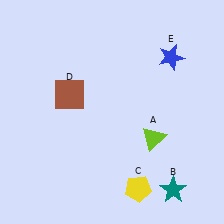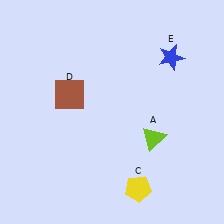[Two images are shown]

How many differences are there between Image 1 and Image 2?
There is 1 difference between the two images.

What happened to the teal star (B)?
The teal star (B) was removed in Image 2. It was in the bottom-right area of Image 1.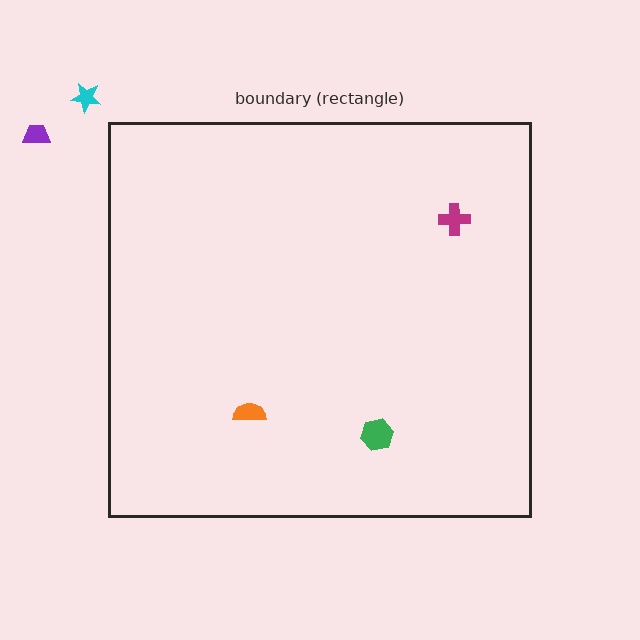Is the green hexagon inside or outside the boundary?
Inside.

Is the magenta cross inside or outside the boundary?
Inside.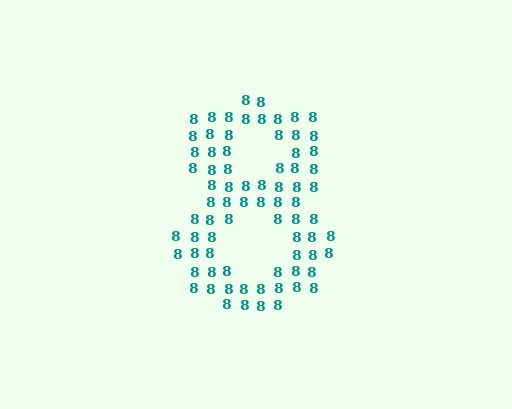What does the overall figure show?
The overall figure shows the digit 8.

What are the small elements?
The small elements are digit 8's.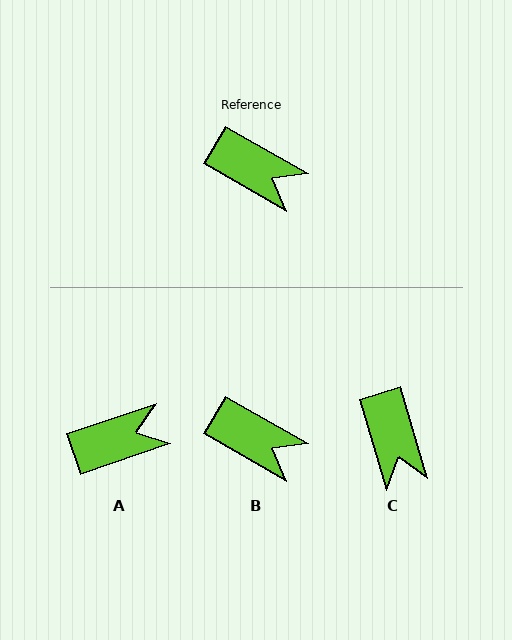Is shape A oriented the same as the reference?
No, it is off by about 48 degrees.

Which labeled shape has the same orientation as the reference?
B.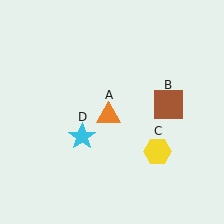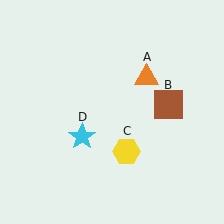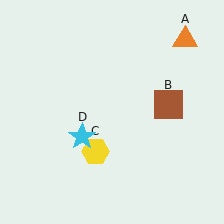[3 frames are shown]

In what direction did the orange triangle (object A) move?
The orange triangle (object A) moved up and to the right.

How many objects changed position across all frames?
2 objects changed position: orange triangle (object A), yellow hexagon (object C).